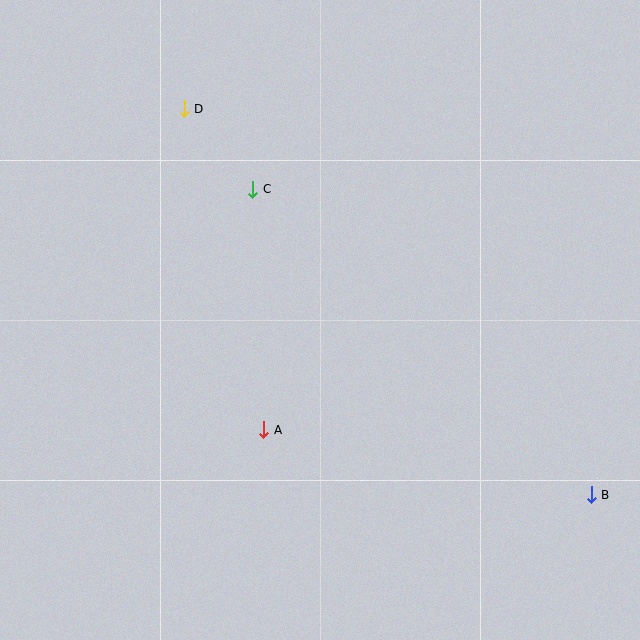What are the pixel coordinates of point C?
Point C is at (253, 189).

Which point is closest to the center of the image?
Point A at (264, 430) is closest to the center.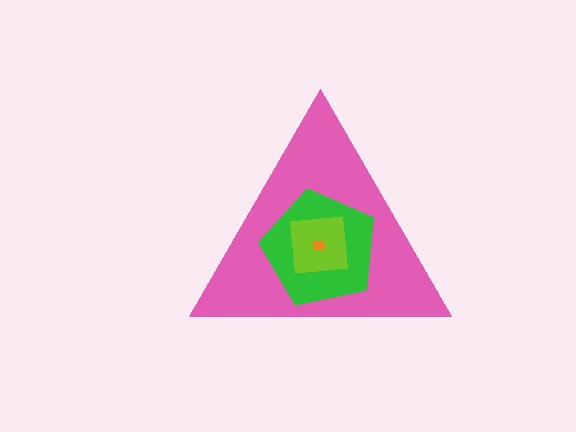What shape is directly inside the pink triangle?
The green pentagon.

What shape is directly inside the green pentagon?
The lime square.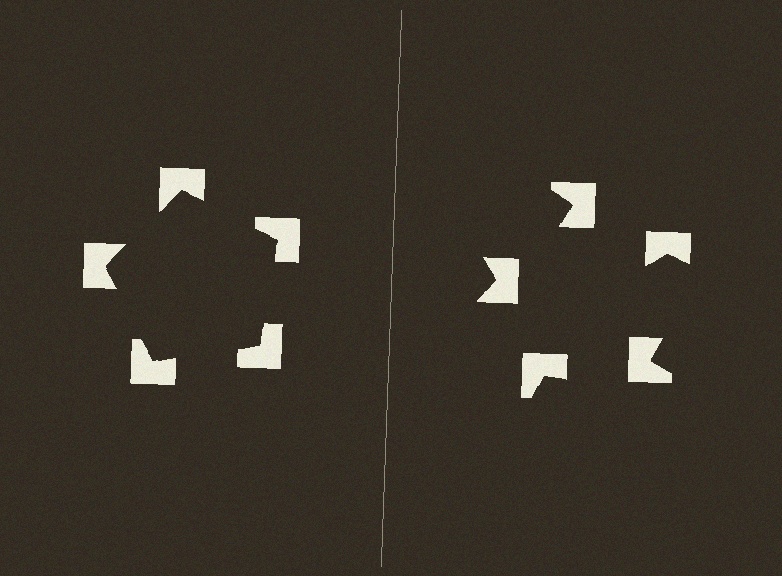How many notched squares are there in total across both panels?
10 — 5 on each side.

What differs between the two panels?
The notched squares are positioned identically on both sides; only the wedge orientations differ. On the left they align to a pentagon; on the right they are misaligned.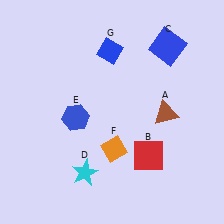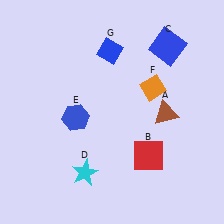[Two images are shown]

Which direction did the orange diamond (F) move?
The orange diamond (F) moved up.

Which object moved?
The orange diamond (F) moved up.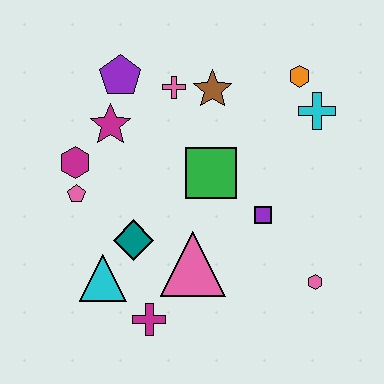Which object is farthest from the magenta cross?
The orange hexagon is farthest from the magenta cross.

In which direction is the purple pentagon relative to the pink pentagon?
The purple pentagon is above the pink pentagon.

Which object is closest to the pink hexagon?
The purple square is closest to the pink hexagon.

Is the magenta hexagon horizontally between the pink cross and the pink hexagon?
No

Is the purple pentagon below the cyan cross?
No